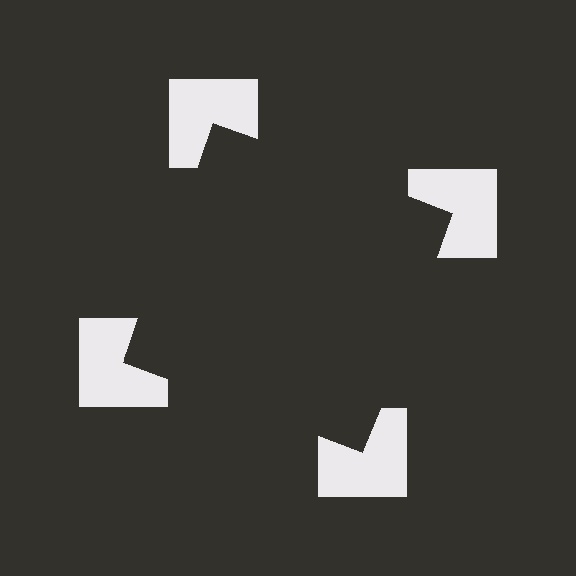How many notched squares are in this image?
There are 4 — one at each vertex of the illusory square.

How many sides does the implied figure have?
4 sides.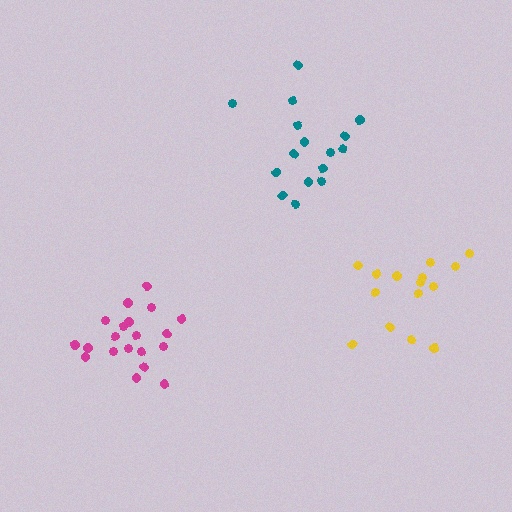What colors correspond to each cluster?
The clusters are colored: teal, yellow, magenta.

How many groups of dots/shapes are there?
There are 3 groups.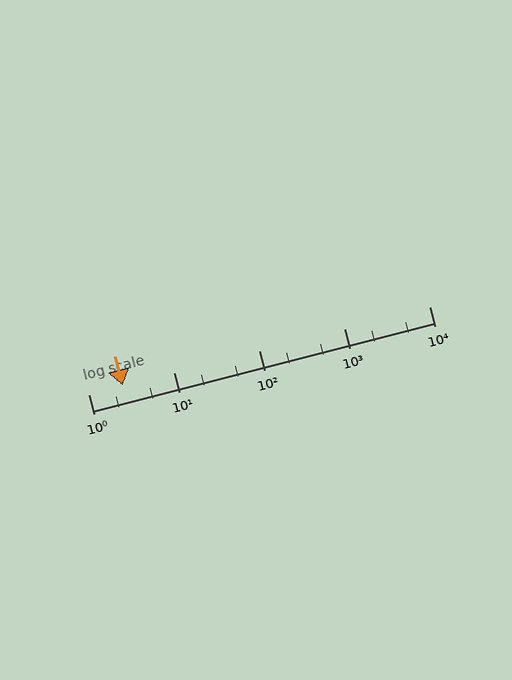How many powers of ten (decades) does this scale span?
The scale spans 4 decades, from 1 to 10000.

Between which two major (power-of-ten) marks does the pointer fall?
The pointer is between 1 and 10.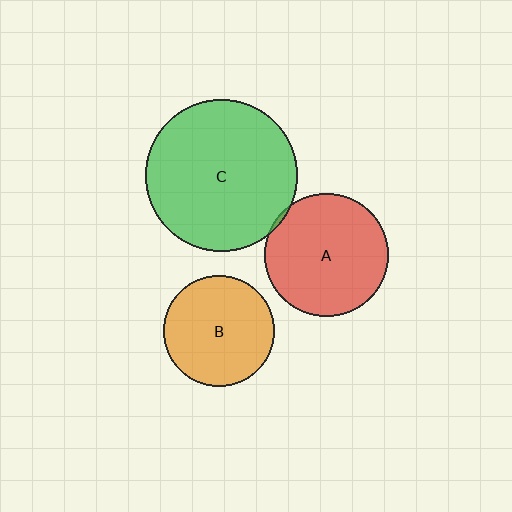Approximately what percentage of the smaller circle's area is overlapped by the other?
Approximately 5%.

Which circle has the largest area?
Circle C (green).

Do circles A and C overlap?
Yes.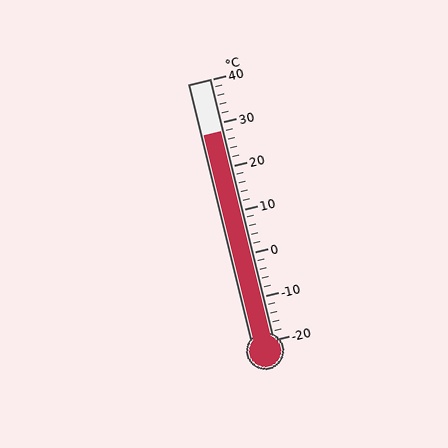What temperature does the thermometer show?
The thermometer shows approximately 28°C.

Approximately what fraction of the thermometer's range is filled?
The thermometer is filled to approximately 80% of its range.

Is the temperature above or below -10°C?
The temperature is above -10°C.